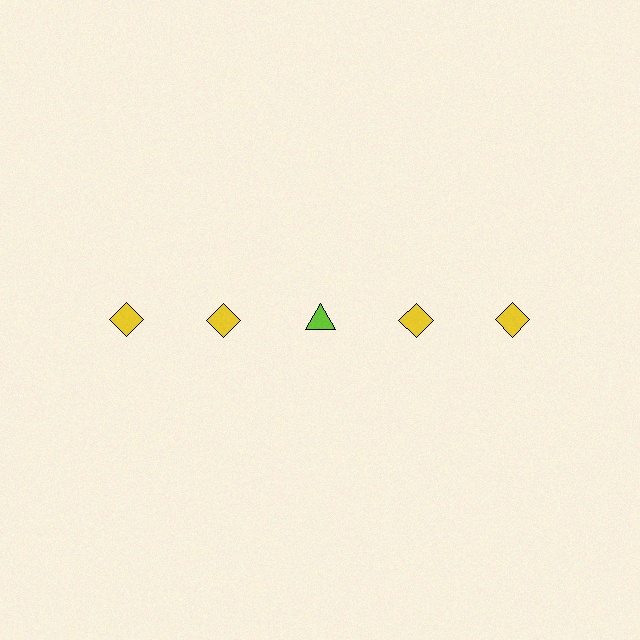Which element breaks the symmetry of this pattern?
The lime triangle in the top row, center column breaks the symmetry. All other shapes are yellow diamonds.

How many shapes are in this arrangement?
There are 5 shapes arranged in a grid pattern.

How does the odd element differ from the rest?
It differs in both color (lime instead of yellow) and shape (triangle instead of diamond).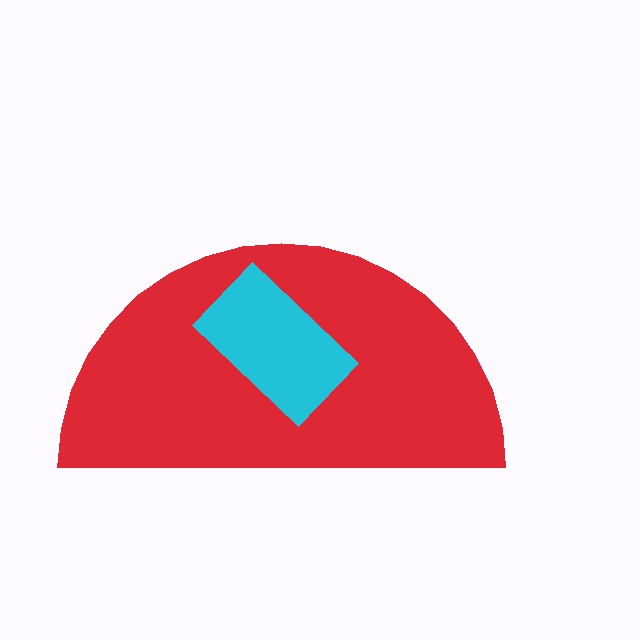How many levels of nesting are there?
2.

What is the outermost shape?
The red semicircle.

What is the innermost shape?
The cyan rectangle.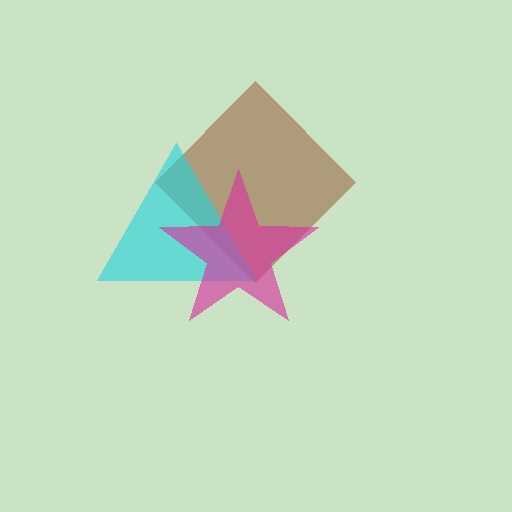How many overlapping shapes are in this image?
There are 3 overlapping shapes in the image.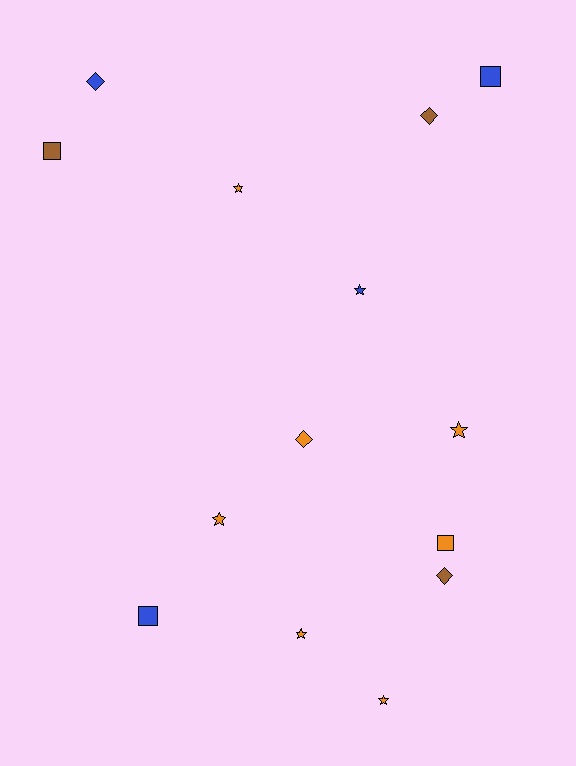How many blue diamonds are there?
There is 1 blue diamond.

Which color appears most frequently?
Orange, with 7 objects.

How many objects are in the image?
There are 14 objects.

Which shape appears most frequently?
Star, with 6 objects.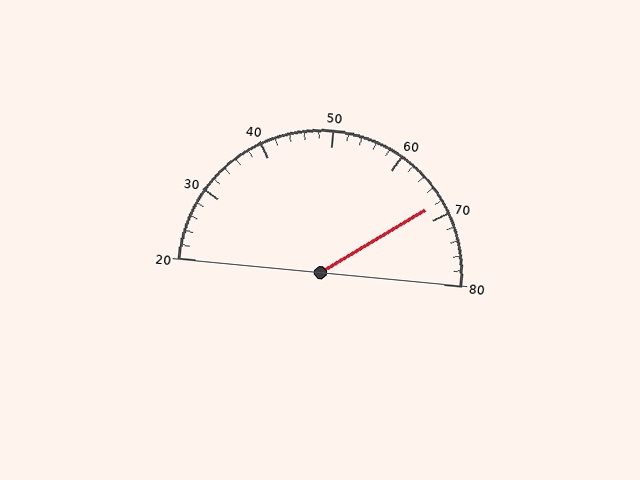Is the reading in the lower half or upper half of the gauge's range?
The reading is in the upper half of the range (20 to 80).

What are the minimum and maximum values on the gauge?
The gauge ranges from 20 to 80.